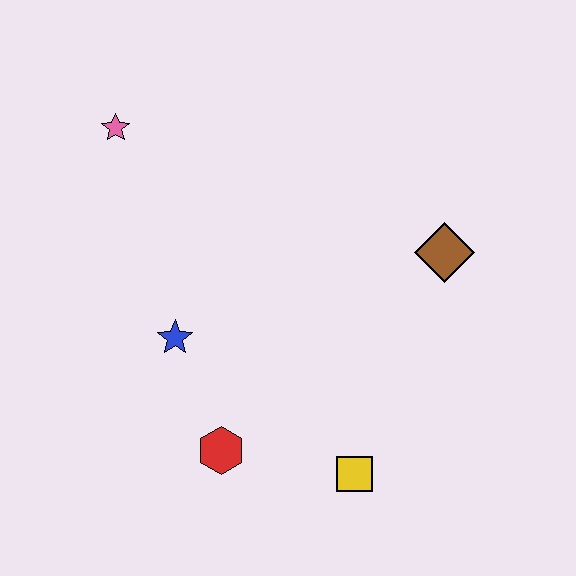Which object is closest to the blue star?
The red hexagon is closest to the blue star.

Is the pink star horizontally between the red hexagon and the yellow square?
No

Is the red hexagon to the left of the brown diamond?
Yes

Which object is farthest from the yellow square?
The pink star is farthest from the yellow square.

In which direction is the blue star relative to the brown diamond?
The blue star is to the left of the brown diamond.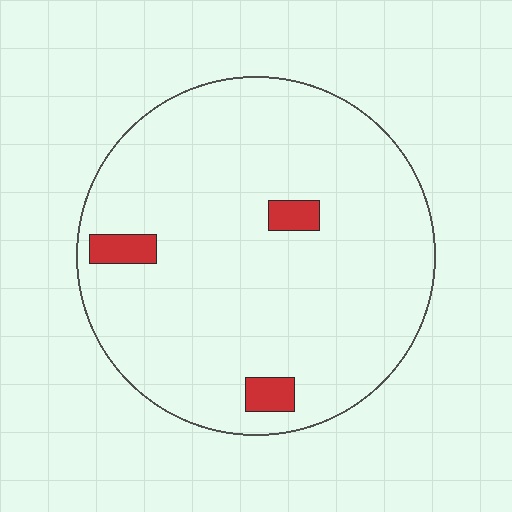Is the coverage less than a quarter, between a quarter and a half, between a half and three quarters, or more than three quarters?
Less than a quarter.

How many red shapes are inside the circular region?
3.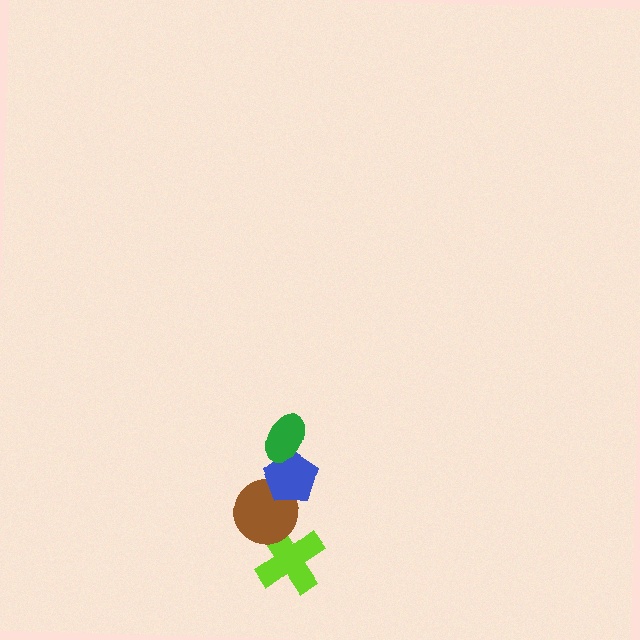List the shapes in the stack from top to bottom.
From top to bottom: the green ellipse, the blue pentagon, the brown circle, the lime cross.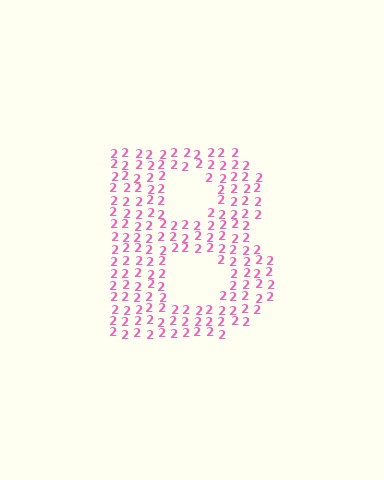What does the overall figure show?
The overall figure shows the letter B.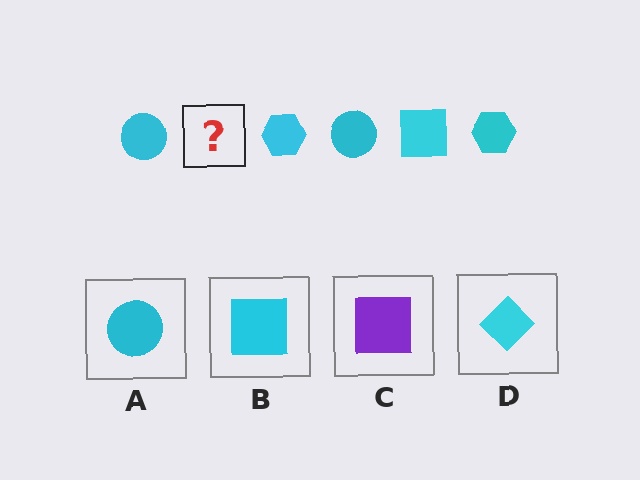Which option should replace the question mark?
Option B.